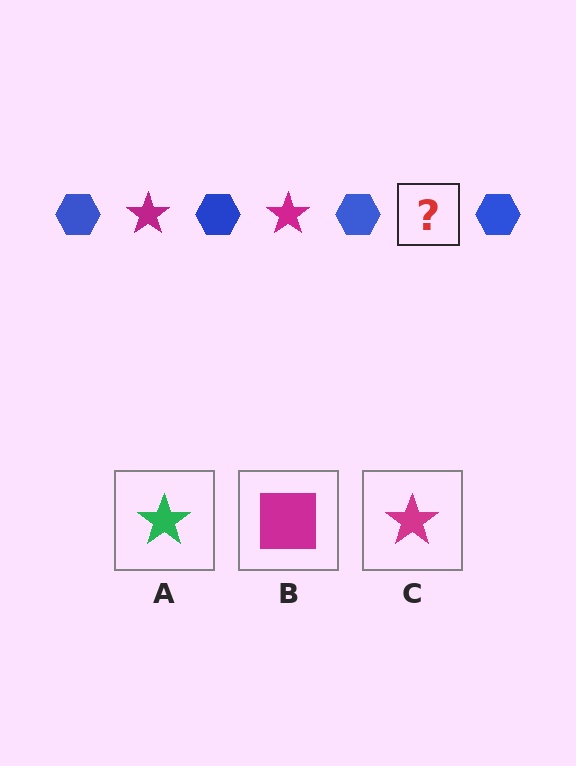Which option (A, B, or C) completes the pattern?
C.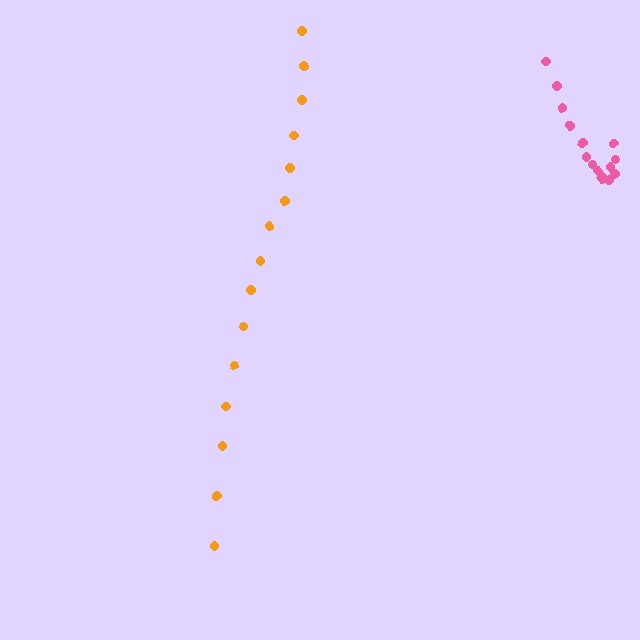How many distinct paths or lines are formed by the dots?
There are 2 distinct paths.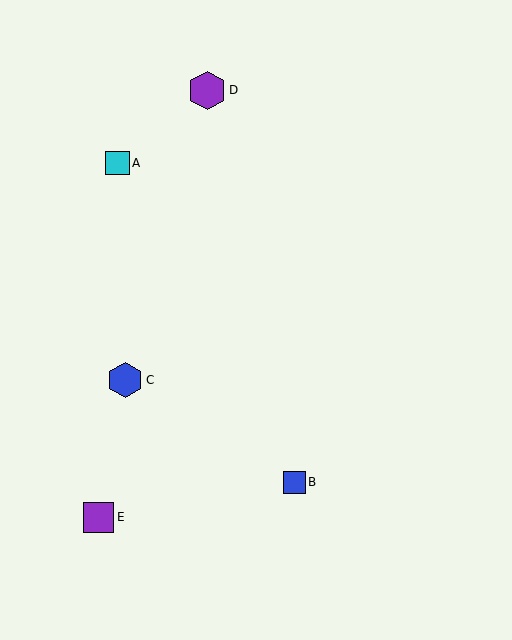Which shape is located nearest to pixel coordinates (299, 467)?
The blue square (labeled B) at (295, 482) is nearest to that location.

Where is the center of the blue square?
The center of the blue square is at (295, 482).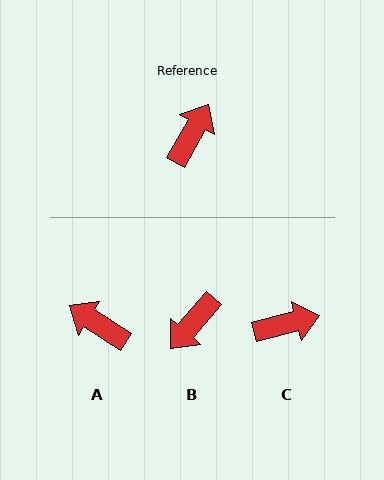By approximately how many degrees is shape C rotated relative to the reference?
Approximately 46 degrees clockwise.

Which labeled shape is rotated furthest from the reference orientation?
B, about 169 degrees away.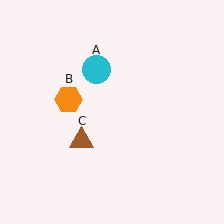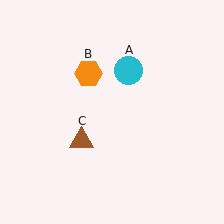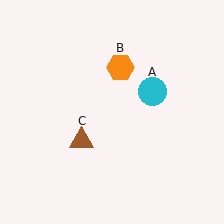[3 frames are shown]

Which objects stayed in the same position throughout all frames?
Brown triangle (object C) remained stationary.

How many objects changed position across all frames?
2 objects changed position: cyan circle (object A), orange hexagon (object B).